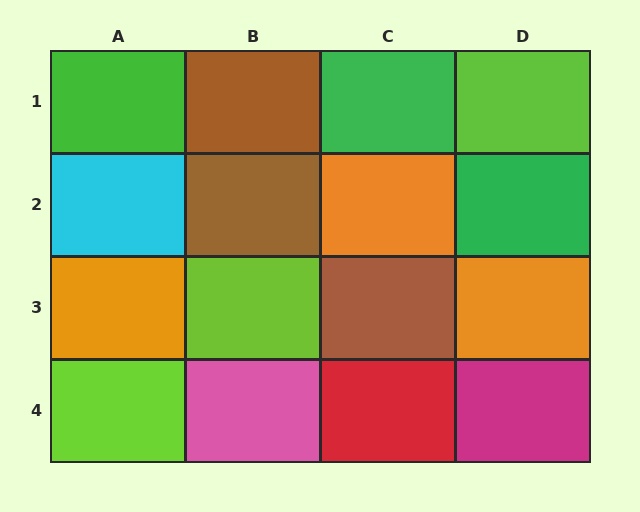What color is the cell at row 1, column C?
Green.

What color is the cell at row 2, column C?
Orange.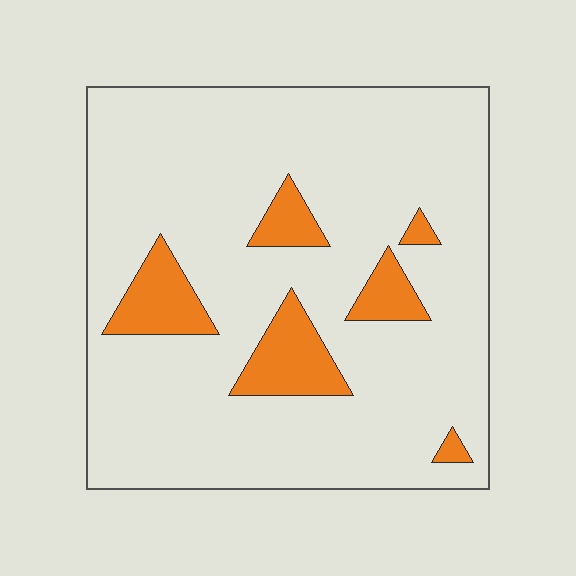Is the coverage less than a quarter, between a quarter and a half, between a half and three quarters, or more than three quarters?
Less than a quarter.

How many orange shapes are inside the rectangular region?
6.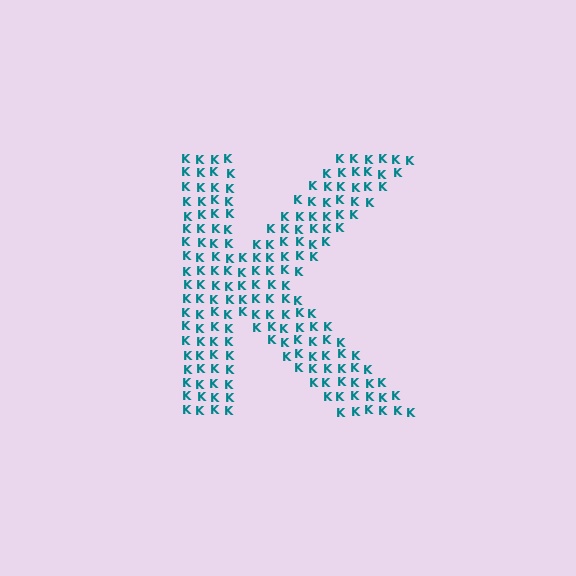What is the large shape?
The large shape is the letter K.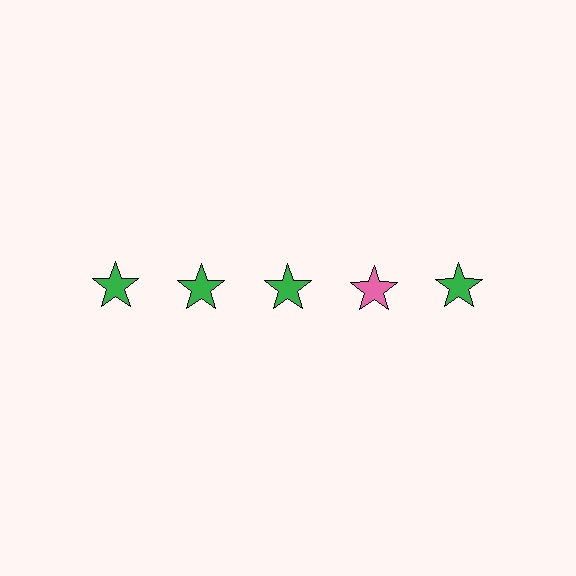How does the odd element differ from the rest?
It has a different color: pink instead of green.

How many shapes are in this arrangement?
There are 5 shapes arranged in a grid pattern.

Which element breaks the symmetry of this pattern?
The pink star in the top row, second from right column breaks the symmetry. All other shapes are green stars.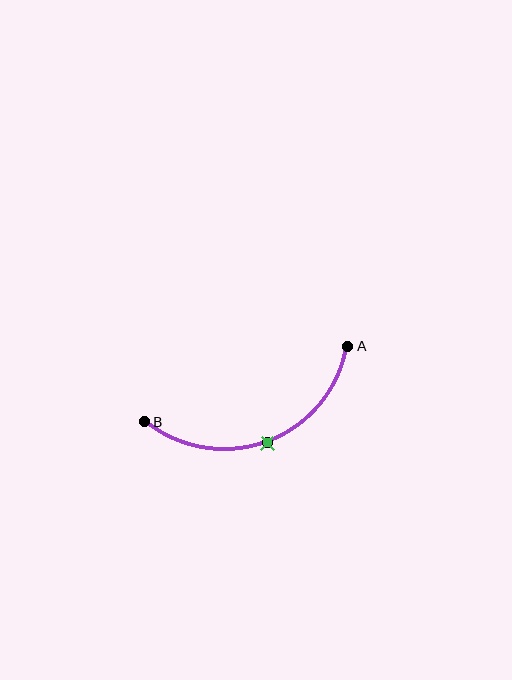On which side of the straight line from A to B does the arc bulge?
The arc bulges below the straight line connecting A and B.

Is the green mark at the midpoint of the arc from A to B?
Yes. The green mark lies on the arc at equal arc-length from both A and B — it is the arc midpoint.